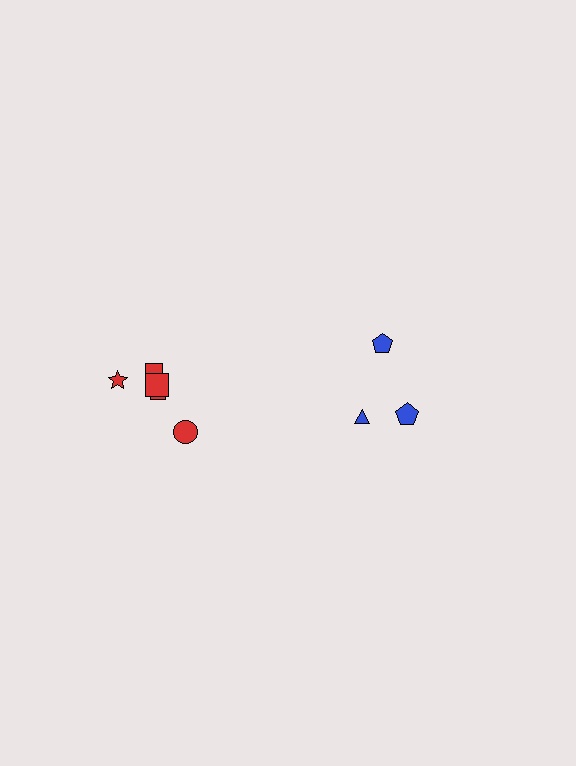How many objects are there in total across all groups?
There are 8 objects.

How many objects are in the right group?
There are 3 objects.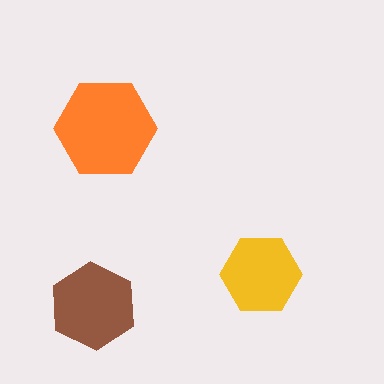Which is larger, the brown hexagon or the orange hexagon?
The orange one.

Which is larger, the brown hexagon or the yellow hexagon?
The brown one.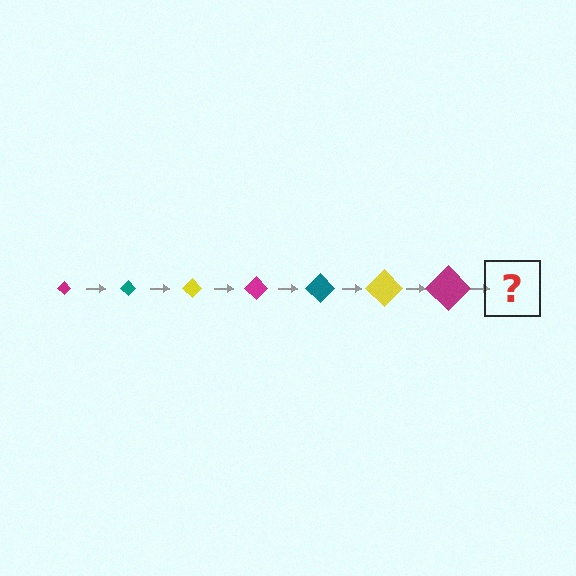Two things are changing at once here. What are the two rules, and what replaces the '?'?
The two rules are that the diamond grows larger each step and the color cycles through magenta, teal, and yellow. The '?' should be a teal diamond, larger than the previous one.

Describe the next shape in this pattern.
It should be a teal diamond, larger than the previous one.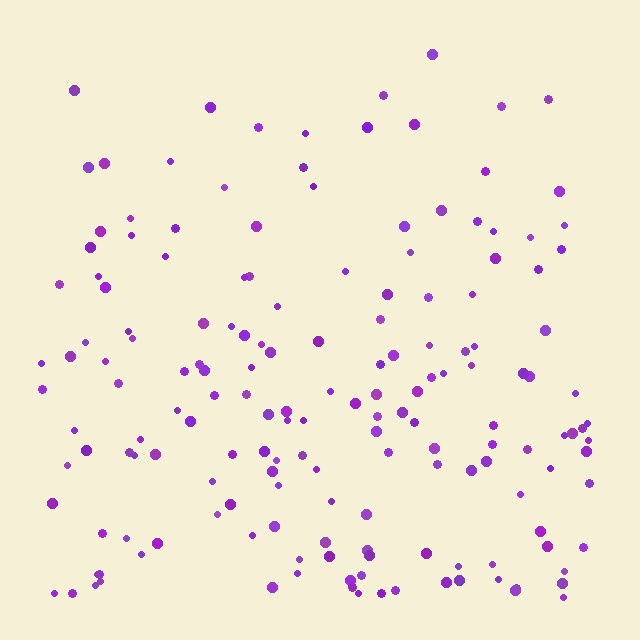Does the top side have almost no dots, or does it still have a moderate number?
Still a moderate number, just noticeably fewer than the bottom.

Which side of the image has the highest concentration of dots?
The bottom.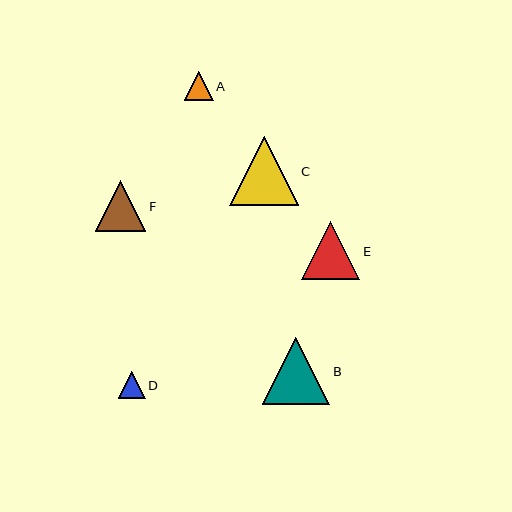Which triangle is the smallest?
Triangle D is the smallest with a size of approximately 27 pixels.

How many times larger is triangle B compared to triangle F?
Triangle B is approximately 1.3 times the size of triangle F.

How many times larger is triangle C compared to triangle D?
Triangle C is approximately 2.5 times the size of triangle D.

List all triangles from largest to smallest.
From largest to smallest: C, B, E, F, A, D.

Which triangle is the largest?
Triangle C is the largest with a size of approximately 68 pixels.